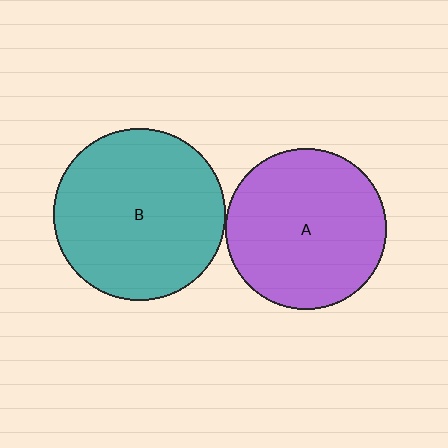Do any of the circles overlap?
No, none of the circles overlap.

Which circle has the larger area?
Circle B (teal).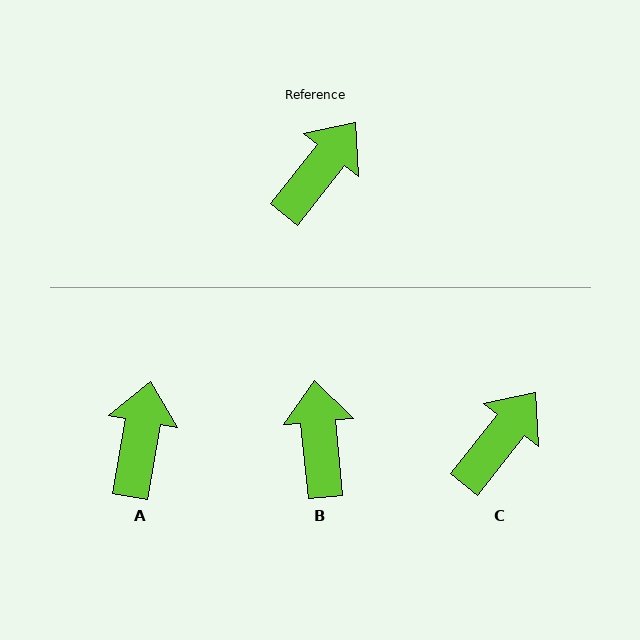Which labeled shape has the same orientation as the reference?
C.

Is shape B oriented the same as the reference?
No, it is off by about 44 degrees.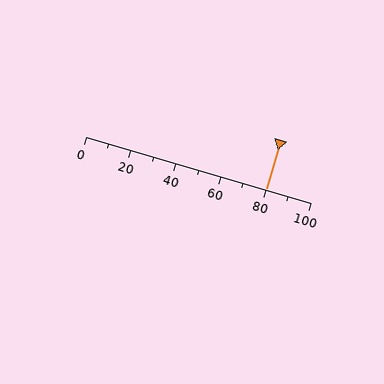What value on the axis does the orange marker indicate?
The marker indicates approximately 80.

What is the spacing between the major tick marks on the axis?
The major ticks are spaced 20 apart.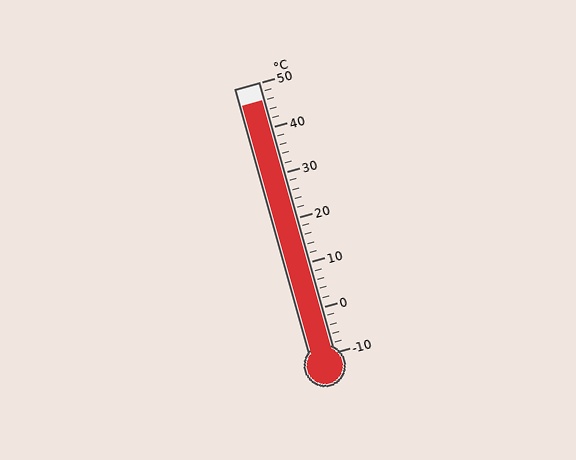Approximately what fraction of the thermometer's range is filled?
The thermometer is filled to approximately 95% of its range.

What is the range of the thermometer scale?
The thermometer scale ranges from -10°C to 50°C.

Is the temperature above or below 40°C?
The temperature is above 40°C.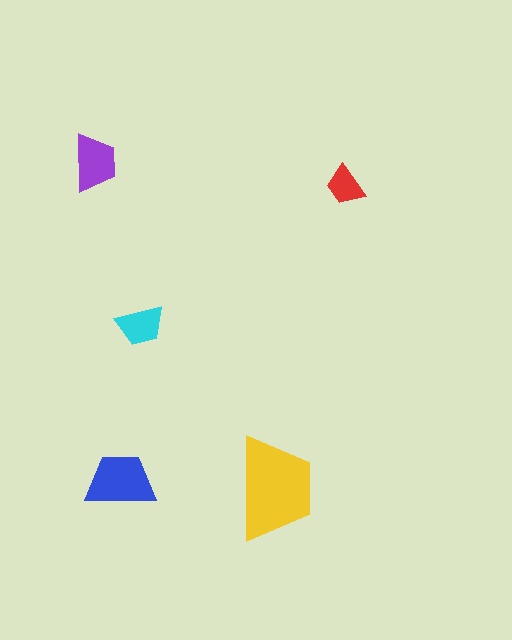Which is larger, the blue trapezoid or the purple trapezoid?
The blue one.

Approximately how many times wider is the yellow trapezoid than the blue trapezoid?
About 1.5 times wider.